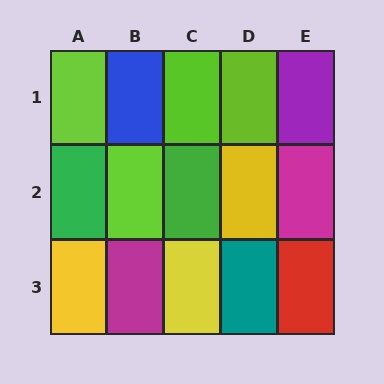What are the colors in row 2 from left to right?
Green, lime, green, yellow, magenta.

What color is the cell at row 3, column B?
Magenta.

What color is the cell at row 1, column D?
Lime.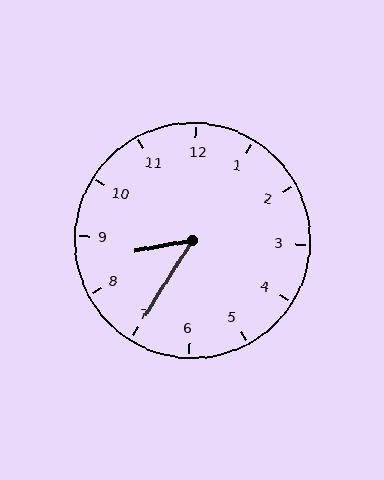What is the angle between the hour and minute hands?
Approximately 48 degrees.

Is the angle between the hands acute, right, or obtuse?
It is acute.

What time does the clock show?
8:35.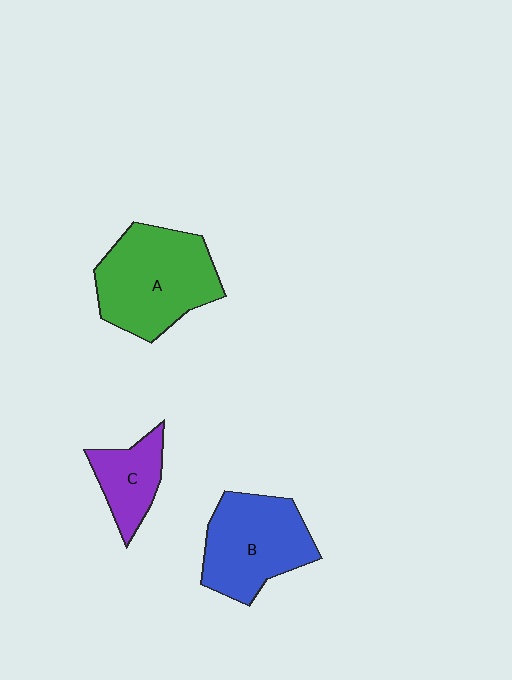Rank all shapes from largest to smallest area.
From largest to smallest: A (green), B (blue), C (purple).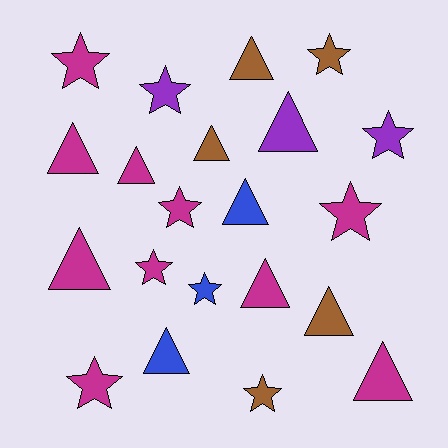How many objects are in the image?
There are 21 objects.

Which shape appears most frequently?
Triangle, with 11 objects.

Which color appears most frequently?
Magenta, with 10 objects.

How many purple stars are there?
There are 2 purple stars.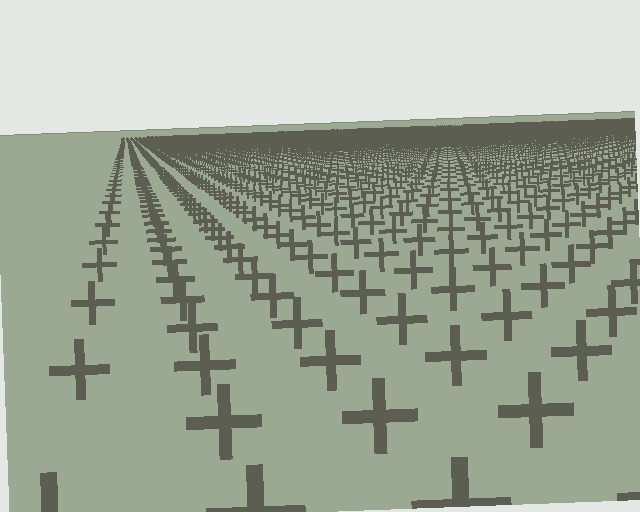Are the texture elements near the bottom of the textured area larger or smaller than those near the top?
Larger. Near the bottom, elements are closer to the viewer and appear at a bigger on-screen size.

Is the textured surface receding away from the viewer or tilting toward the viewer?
The surface is receding away from the viewer. Texture elements get smaller and denser toward the top.